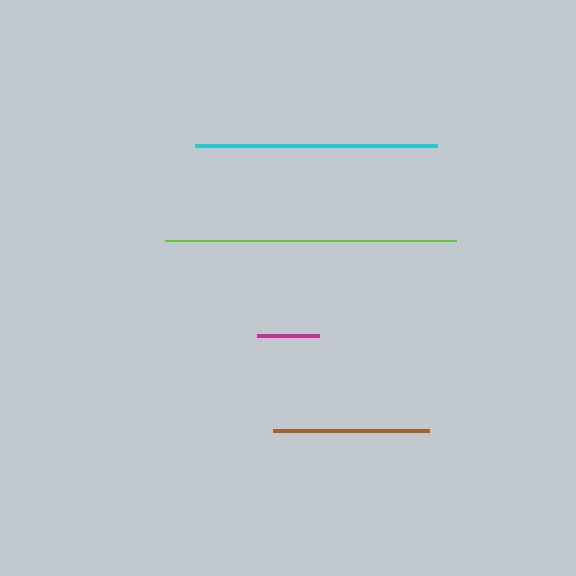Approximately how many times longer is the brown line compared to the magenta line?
The brown line is approximately 2.6 times the length of the magenta line.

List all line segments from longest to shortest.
From longest to shortest: lime, cyan, brown, magenta.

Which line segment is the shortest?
The magenta line is the shortest at approximately 61 pixels.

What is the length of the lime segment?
The lime segment is approximately 292 pixels long.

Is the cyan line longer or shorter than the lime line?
The lime line is longer than the cyan line.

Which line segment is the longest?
The lime line is the longest at approximately 292 pixels.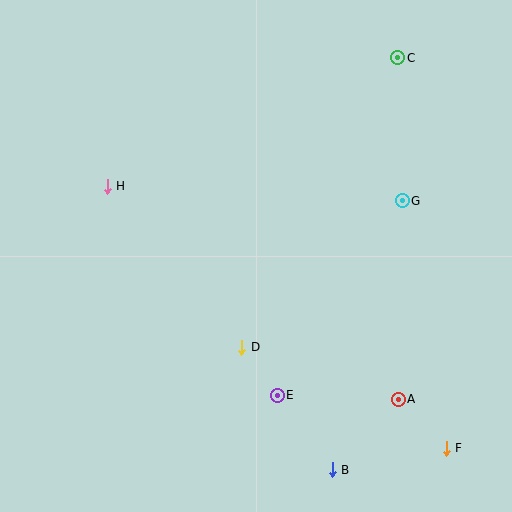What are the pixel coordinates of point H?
Point H is at (107, 186).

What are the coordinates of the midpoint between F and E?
The midpoint between F and E is at (362, 422).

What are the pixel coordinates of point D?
Point D is at (242, 347).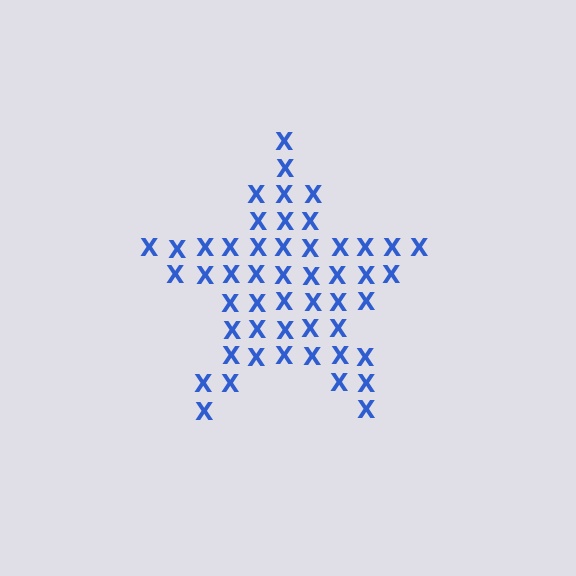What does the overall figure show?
The overall figure shows a star.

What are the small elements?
The small elements are letter X's.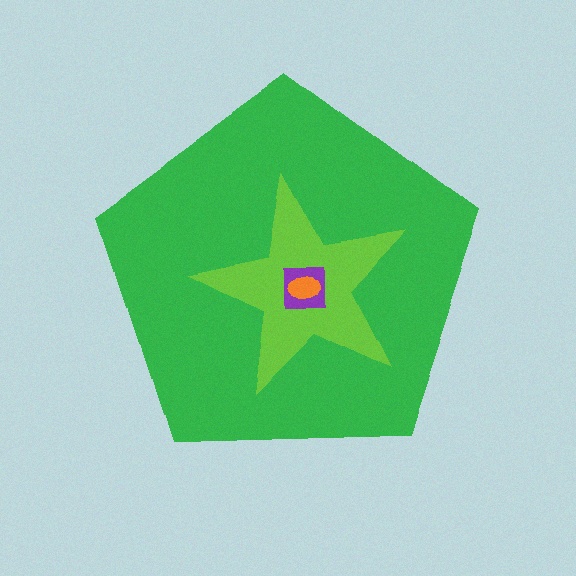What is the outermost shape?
The green pentagon.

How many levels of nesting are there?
4.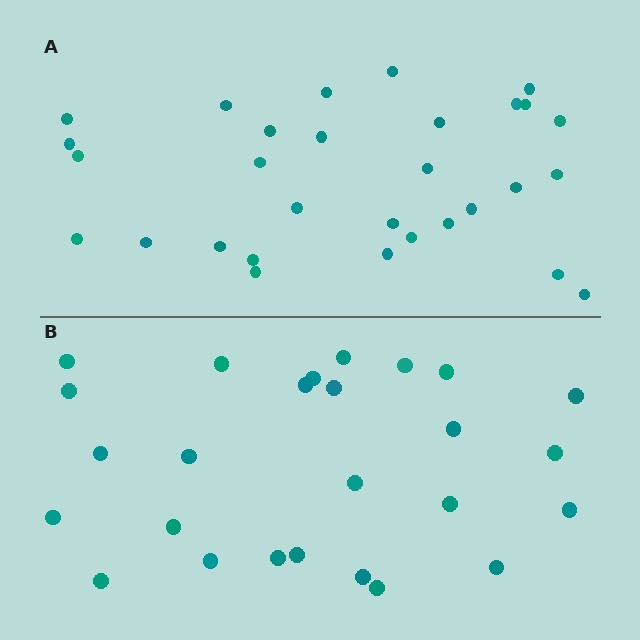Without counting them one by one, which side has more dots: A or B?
Region A (the top region) has more dots.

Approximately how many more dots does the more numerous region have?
Region A has about 4 more dots than region B.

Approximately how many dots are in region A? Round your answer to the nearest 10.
About 30 dots.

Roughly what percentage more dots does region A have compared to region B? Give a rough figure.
About 15% more.